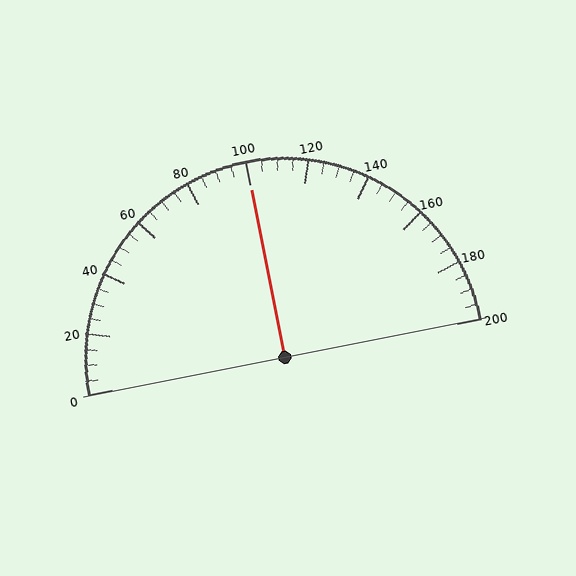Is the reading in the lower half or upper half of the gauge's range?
The reading is in the upper half of the range (0 to 200).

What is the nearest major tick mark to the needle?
The nearest major tick mark is 100.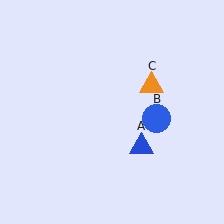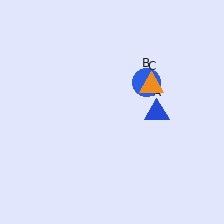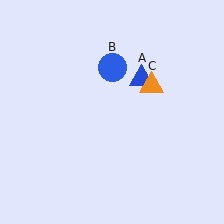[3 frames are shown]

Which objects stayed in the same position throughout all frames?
Orange triangle (object C) remained stationary.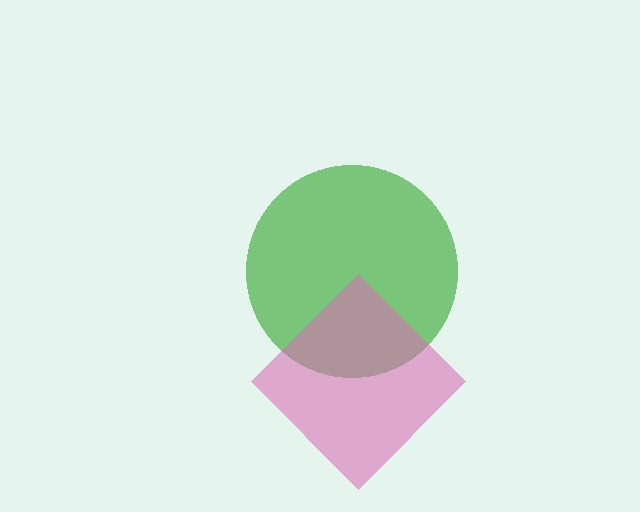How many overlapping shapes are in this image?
There are 2 overlapping shapes in the image.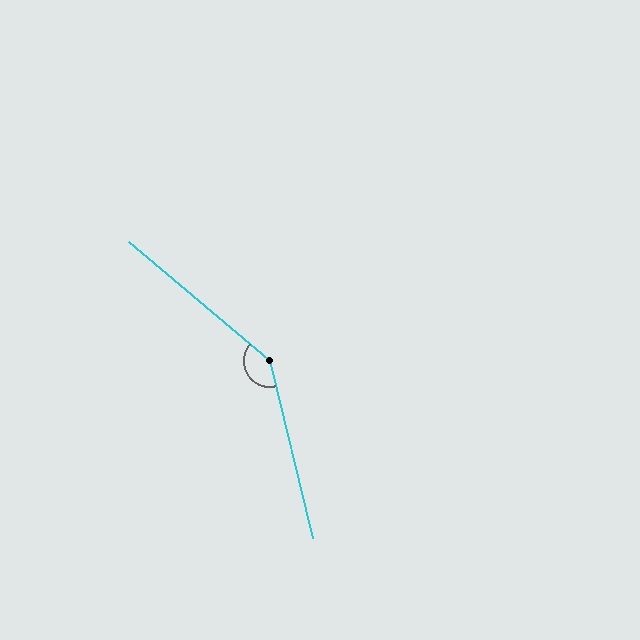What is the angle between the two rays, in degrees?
Approximately 144 degrees.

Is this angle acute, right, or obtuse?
It is obtuse.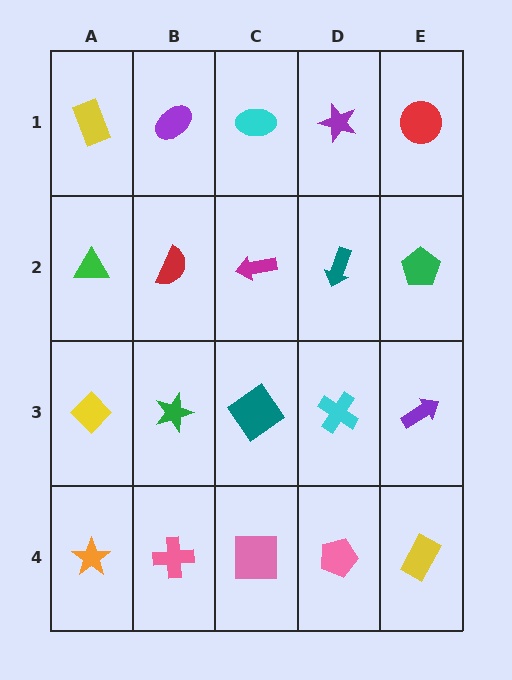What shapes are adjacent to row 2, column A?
A yellow rectangle (row 1, column A), a yellow diamond (row 3, column A), a red semicircle (row 2, column B).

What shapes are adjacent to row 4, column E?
A purple arrow (row 3, column E), a pink pentagon (row 4, column D).